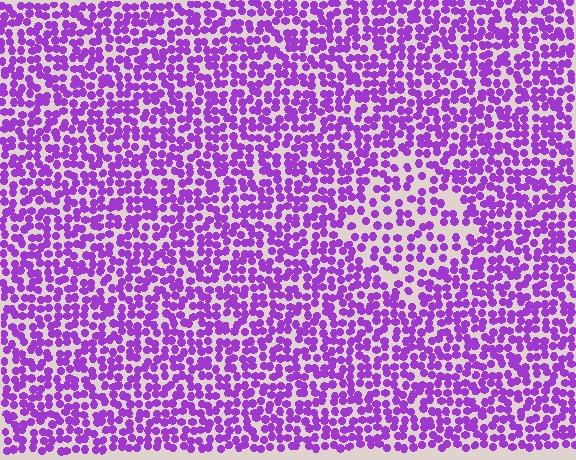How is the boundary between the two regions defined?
The boundary is defined by a change in element density (approximately 1.7x ratio). All elements are the same color, size, and shape.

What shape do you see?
I see a diamond.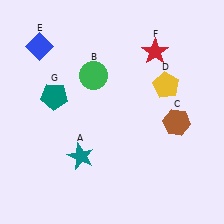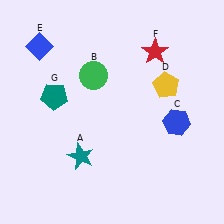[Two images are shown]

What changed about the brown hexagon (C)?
In Image 1, C is brown. In Image 2, it changed to blue.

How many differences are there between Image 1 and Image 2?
There is 1 difference between the two images.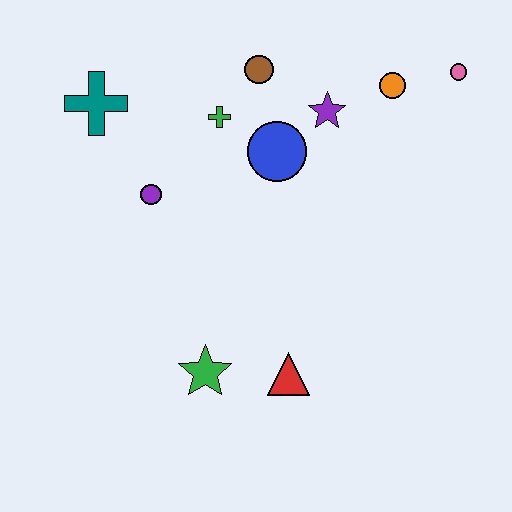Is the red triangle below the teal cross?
Yes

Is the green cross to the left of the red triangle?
Yes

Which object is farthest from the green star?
The pink circle is farthest from the green star.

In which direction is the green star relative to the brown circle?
The green star is below the brown circle.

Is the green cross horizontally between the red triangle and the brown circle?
No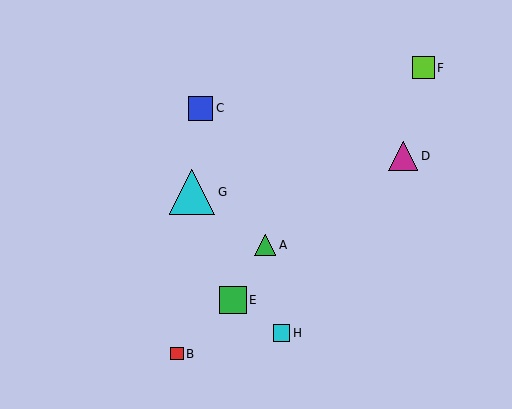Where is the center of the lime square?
The center of the lime square is at (423, 68).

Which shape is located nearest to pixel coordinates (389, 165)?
The magenta triangle (labeled D) at (403, 156) is nearest to that location.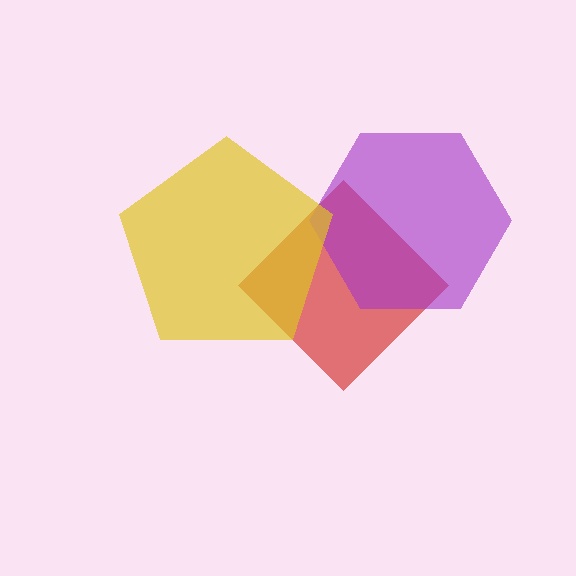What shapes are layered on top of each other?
The layered shapes are: a red diamond, a purple hexagon, a yellow pentagon.